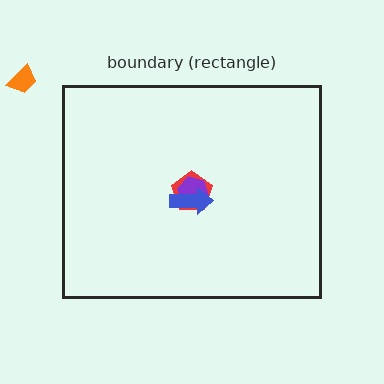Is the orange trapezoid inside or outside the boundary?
Outside.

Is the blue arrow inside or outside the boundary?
Inside.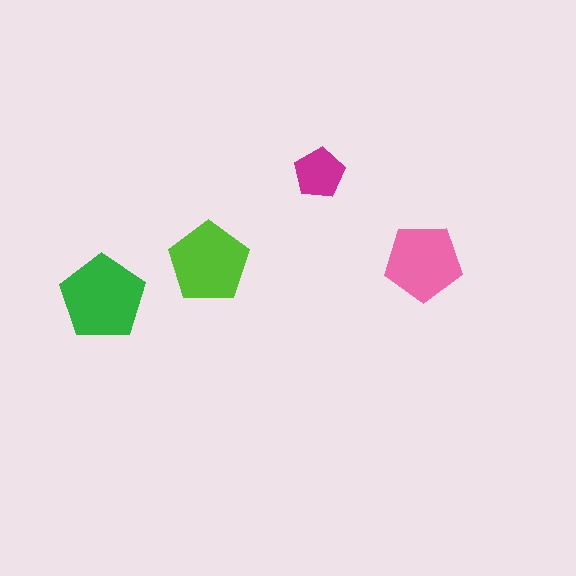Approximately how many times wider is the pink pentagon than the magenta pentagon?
About 1.5 times wider.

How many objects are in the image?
There are 4 objects in the image.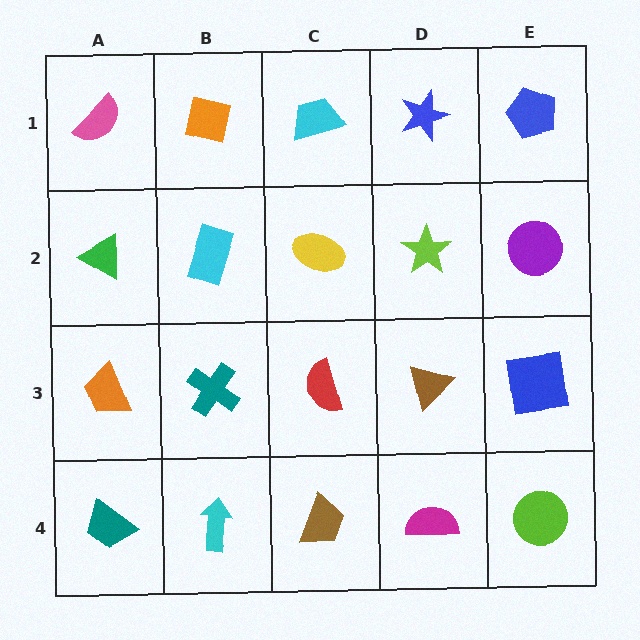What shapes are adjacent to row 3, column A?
A green triangle (row 2, column A), a teal trapezoid (row 4, column A), a teal cross (row 3, column B).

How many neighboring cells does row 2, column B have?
4.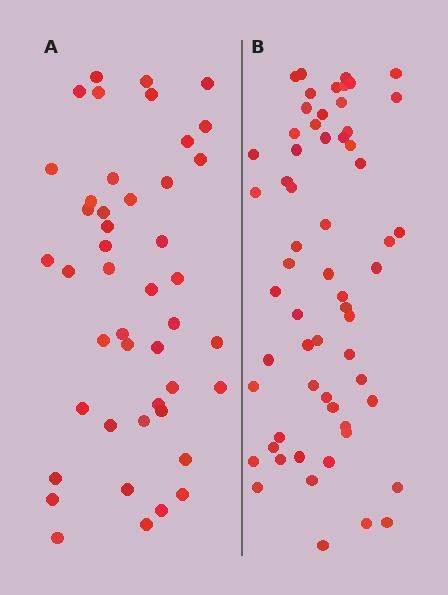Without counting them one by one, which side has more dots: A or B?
Region B (the right region) has more dots.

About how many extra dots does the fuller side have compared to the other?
Region B has approximately 15 more dots than region A.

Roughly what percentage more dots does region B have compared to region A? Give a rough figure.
About 35% more.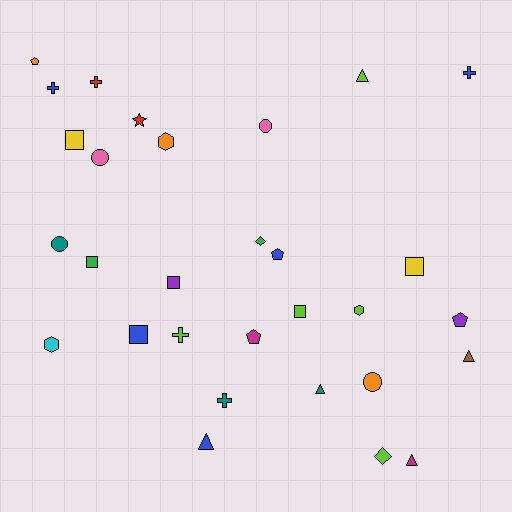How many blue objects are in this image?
There are 5 blue objects.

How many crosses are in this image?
There are 5 crosses.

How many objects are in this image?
There are 30 objects.